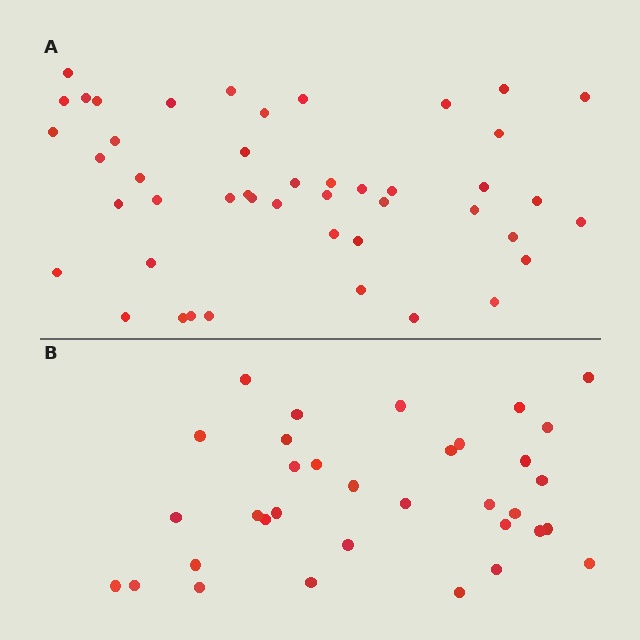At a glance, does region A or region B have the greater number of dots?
Region A (the top region) has more dots.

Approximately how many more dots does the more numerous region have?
Region A has roughly 12 or so more dots than region B.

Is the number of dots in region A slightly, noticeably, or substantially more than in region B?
Region A has noticeably more, but not dramatically so. The ratio is roughly 1.4 to 1.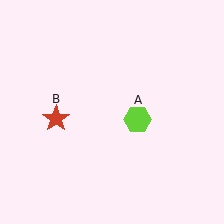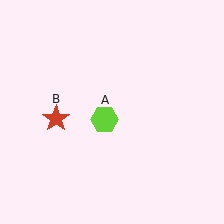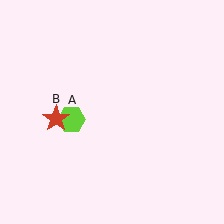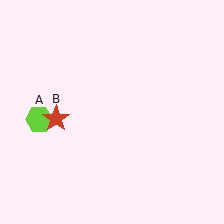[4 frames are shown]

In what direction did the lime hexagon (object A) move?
The lime hexagon (object A) moved left.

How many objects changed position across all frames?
1 object changed position: lime hexagon (object A).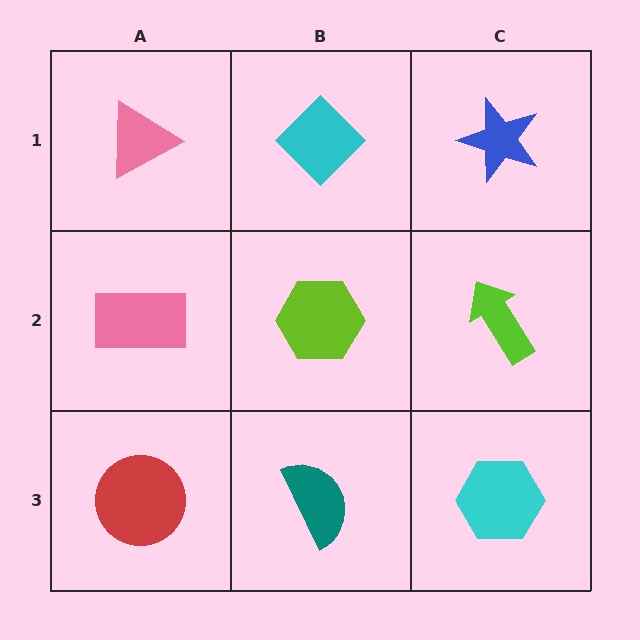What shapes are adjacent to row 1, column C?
A lime arrow (row 2, column C), a cyan diamond (row 1, column B).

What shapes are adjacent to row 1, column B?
A lime hexagon (row 2, column B), a pink triangle (row 1, column A), a blue star (row 1, column C).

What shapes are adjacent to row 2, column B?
A cyan diamond (row 1, column B), a teal semicircle (row 3, column B), a pink rectangle (row 2, column A), a lime arrow (row 2, column C).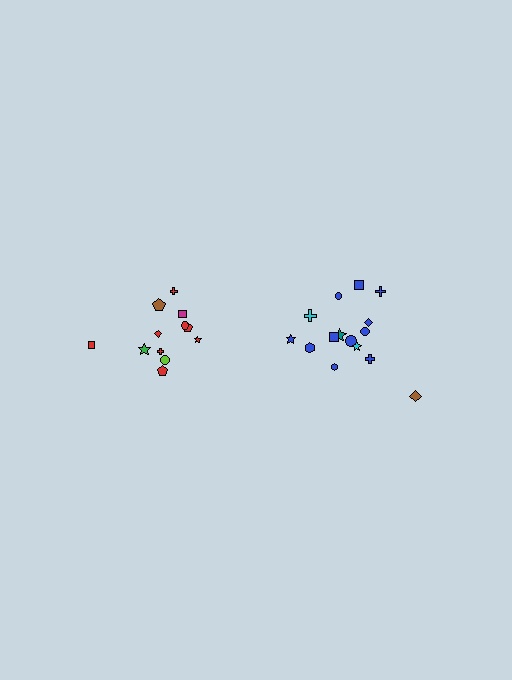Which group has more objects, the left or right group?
The right group.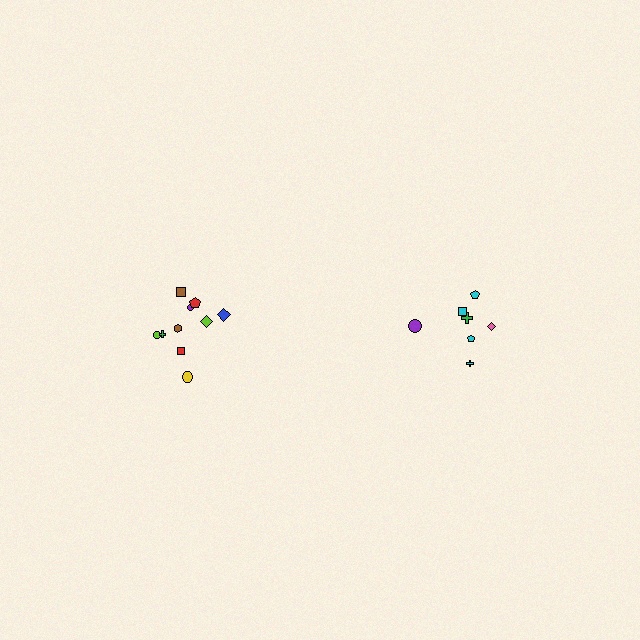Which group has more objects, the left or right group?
The left group.